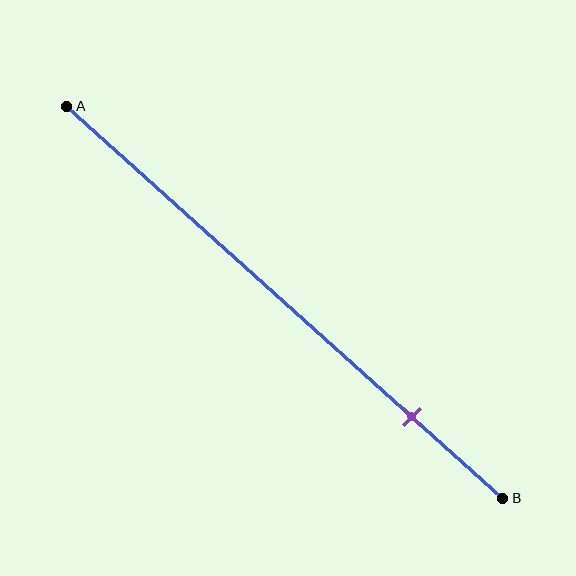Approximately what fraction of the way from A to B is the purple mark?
The purple mark is approximately 80% of the way from A to B.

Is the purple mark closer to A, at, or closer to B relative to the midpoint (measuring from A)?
The purple mark is closer to point B than the midpoint of segment AB.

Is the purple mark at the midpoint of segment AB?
No, the mark is at about 80% from A, not at the 50% midpoint.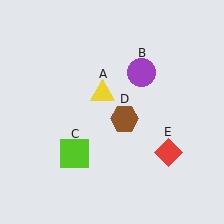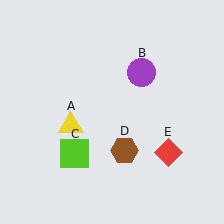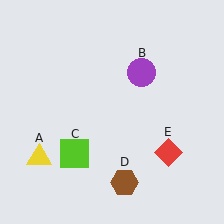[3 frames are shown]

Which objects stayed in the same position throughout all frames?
Purple circle (object B) and lime square (object C) and red diamond (object E) remained stationary.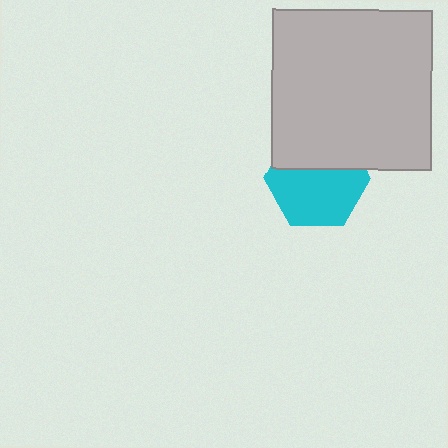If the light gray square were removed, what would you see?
You would see the complete cyan hexagon.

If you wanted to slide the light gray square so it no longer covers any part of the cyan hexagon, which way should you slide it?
Slide it up — that is the most direct way to separate the two shapes.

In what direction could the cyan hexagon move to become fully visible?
The cyan hexagon could move down. That would shift it out from behind the light gray square entirely.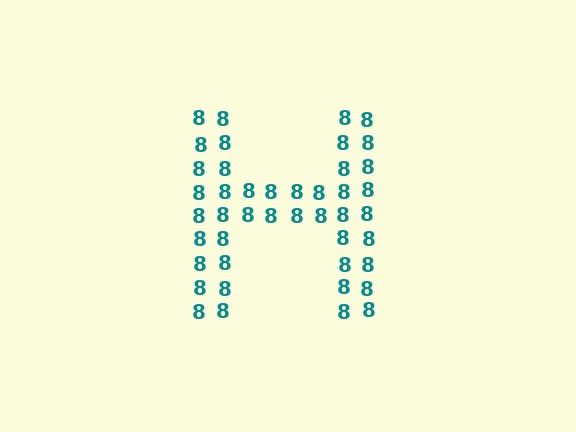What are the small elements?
The small elements are digit 8's.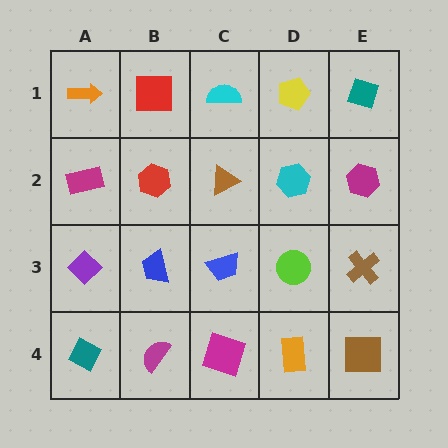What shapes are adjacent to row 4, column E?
A brown cross (row 3, column E), an orange rectangle (row 4, column D).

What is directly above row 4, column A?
A purple diamond.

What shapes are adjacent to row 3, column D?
A cyan hexagon (row 2, column D), an orange rectangle (row 4, column D), a blue trapezoid (row 3, column C), a brown cross (row 3, column E).